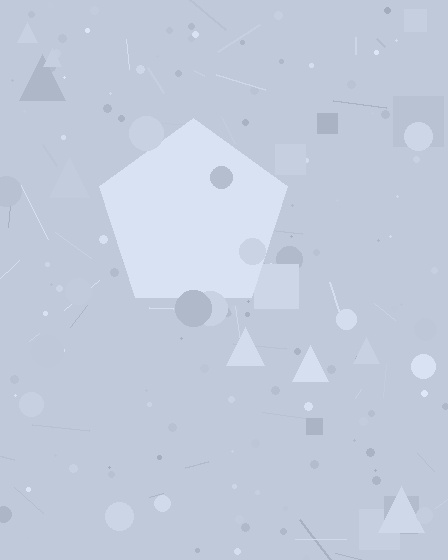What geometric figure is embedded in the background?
A pentagon is embedded in the background.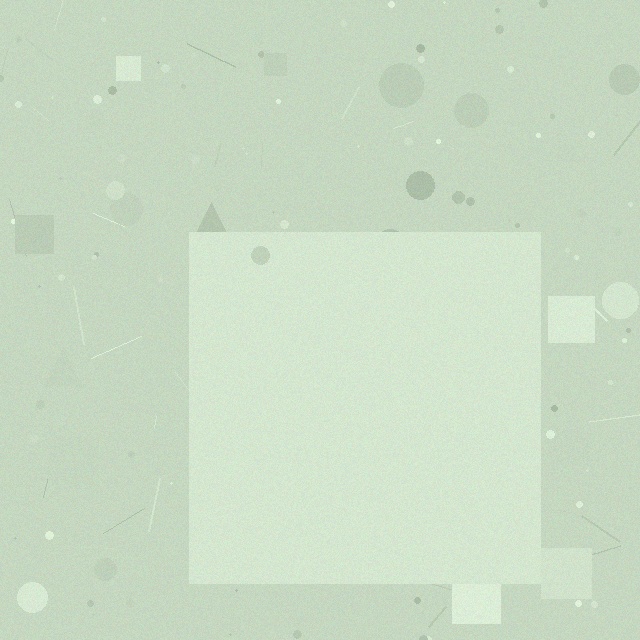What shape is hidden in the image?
A square is hidden in the image.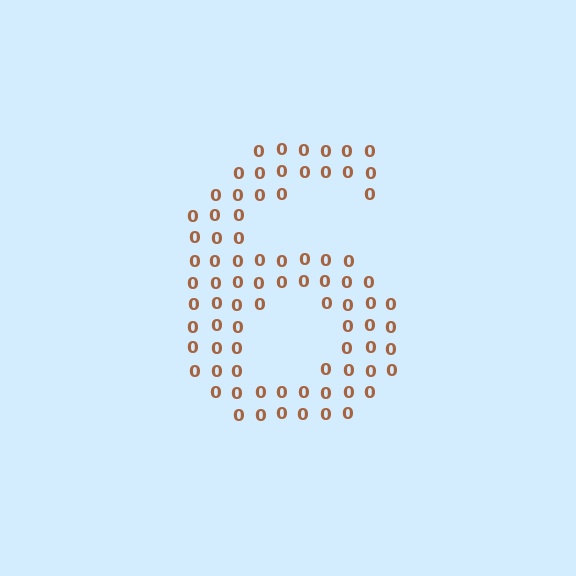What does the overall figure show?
The overall figure shows the digit 6.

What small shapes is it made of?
It is made of small digit 0's.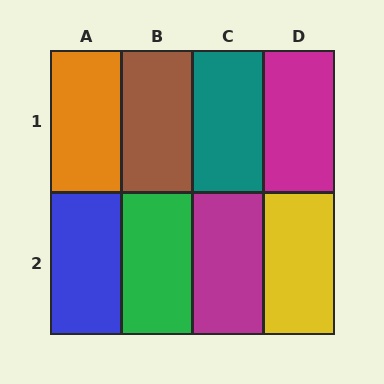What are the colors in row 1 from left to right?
Orange, brown, teal, magenta.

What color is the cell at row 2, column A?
Blue.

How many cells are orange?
1 cell is orange.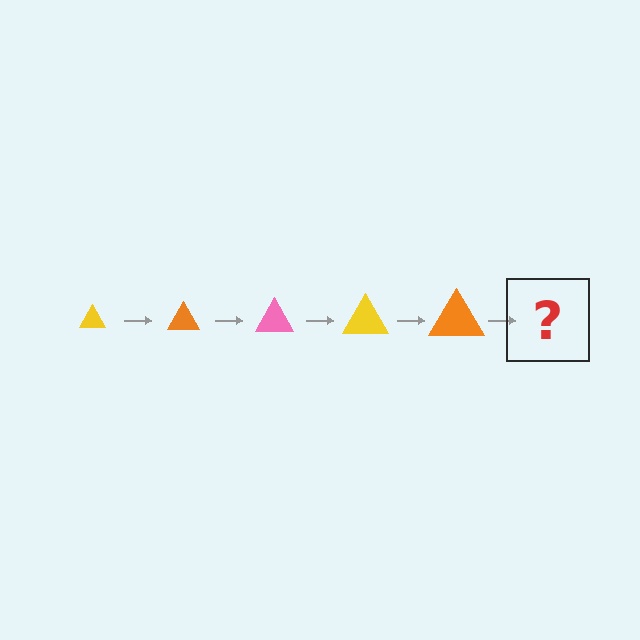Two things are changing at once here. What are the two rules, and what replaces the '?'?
The two rules are that the triangle grows larger each step and the color cycles through yellow, orange, and pink. The '?' should be a pink triangle, larger than the previous one.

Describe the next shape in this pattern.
It should be a pink triangle, larger than the previous one.